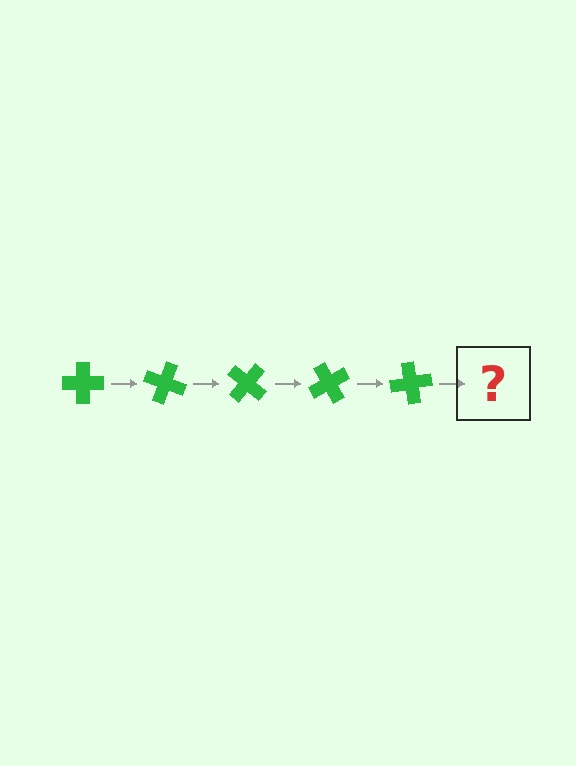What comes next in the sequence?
The next element should be a green cross rotated 100 degrees.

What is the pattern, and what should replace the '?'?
The pattern is that the cross rotates 20 degrees each step. The '?' should be a green cross rotated 100 degrees.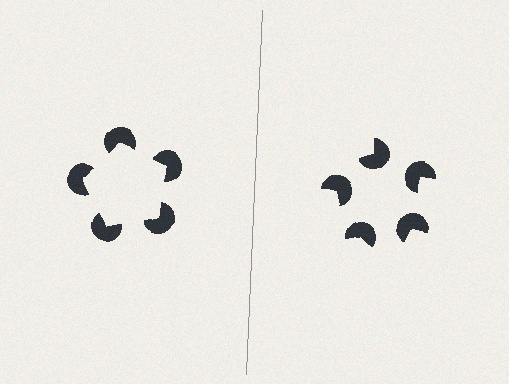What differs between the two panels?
The pac-man discs are positioned identically on both sides; only the wedge orientations differ. On the left they align to a pentagon; on the right they are misaligned.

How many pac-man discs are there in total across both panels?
10 — 5 on each side.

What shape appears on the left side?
An illusory pentagon.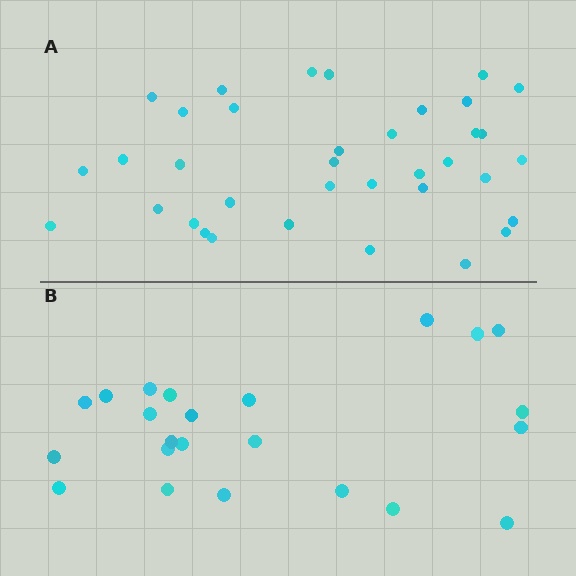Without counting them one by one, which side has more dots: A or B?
Region A (the top region) has more dots.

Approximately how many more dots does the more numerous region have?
Region A has approximately 15 more dots than region B.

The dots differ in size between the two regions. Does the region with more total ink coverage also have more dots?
No. Region B has more total ink coverage because its dots are larger, but region A actually contains more individual dots. Total area can be misleading — the number of items is what matters here.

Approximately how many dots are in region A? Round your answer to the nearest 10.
About 40 dots. (The exact count is 36, which rounds to 40.)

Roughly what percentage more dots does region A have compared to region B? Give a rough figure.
About 55% more.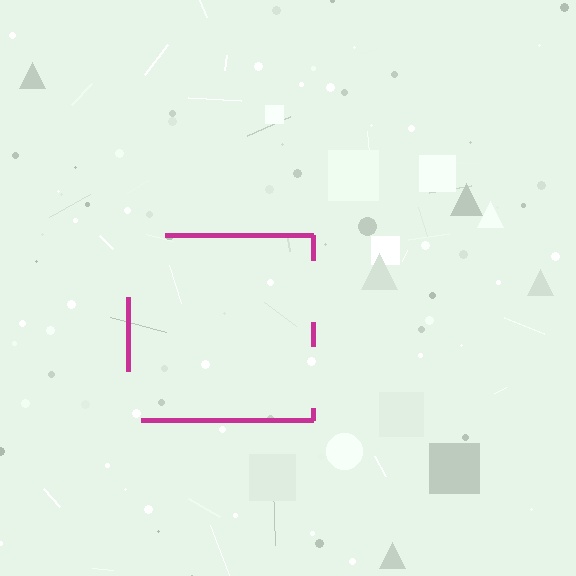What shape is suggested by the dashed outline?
The dashed outline suggests a square.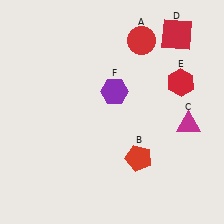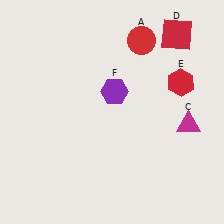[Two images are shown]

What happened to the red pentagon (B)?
The red pentagon (B) was removed in Image 2. It was in the bottom-right area of Image 1.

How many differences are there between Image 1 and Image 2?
There is 1 difference between the two images.